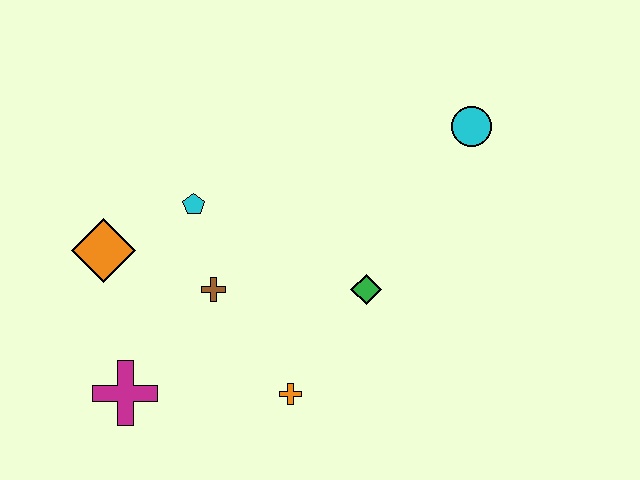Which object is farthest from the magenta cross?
The cyan circle is farthest from the magenta cross.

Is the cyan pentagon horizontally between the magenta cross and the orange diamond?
No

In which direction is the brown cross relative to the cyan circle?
The brown cross is to the left of the cyan circle.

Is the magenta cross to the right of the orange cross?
No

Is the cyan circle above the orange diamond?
Yes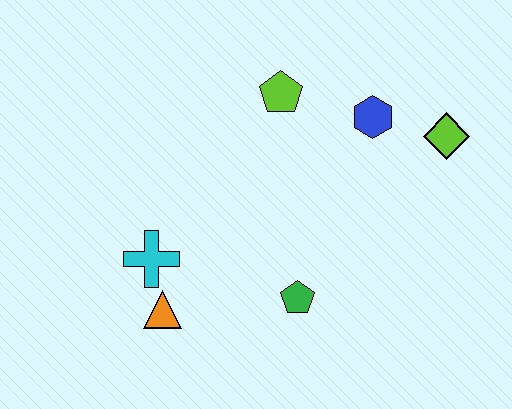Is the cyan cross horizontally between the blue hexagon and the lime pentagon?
No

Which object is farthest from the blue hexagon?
The orange triangle is farthest from the blue hexagon.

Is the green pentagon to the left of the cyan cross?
No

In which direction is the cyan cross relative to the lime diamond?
The cyan cross is to the left of the lime diamond.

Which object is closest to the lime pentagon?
The blue hexagon is closest to the lime pentagon.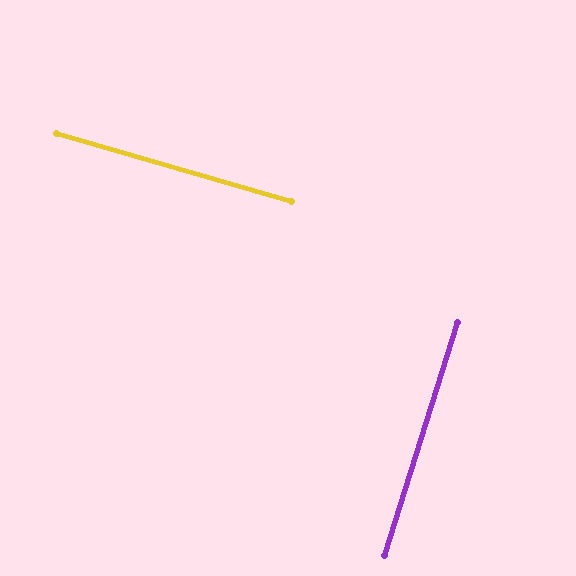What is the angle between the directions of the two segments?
Approximately 89 degrees.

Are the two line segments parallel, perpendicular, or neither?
Perpendicular — they meet at approximately 89°.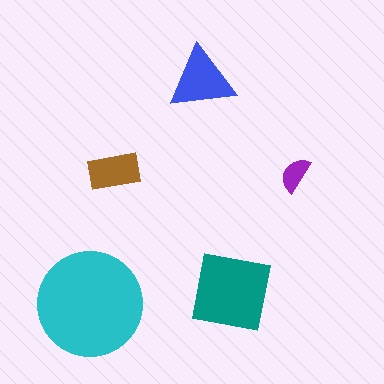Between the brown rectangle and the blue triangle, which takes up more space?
The blue triangle.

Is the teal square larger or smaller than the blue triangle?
Larger.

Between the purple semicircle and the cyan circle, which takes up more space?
The cyan circle.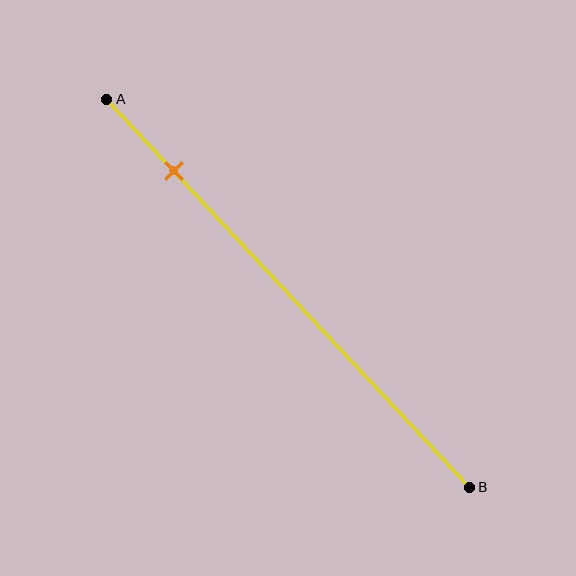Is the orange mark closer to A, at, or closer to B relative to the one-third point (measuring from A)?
The orange mark is closer to point A than the one-third point of segment AB.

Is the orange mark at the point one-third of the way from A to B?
No, the mark is at about 20% from A, not at the 33% one-third point.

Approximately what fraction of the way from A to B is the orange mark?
The orange mark is approximately 20% of the way from A to B.